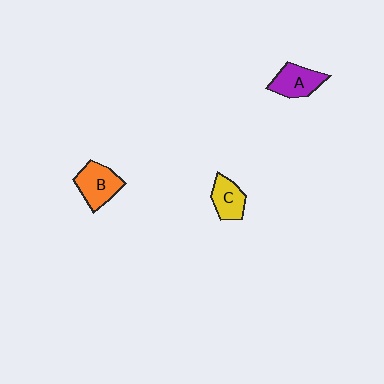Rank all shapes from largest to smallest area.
From largest to smallest: B (orange), A (purple), C (yellow).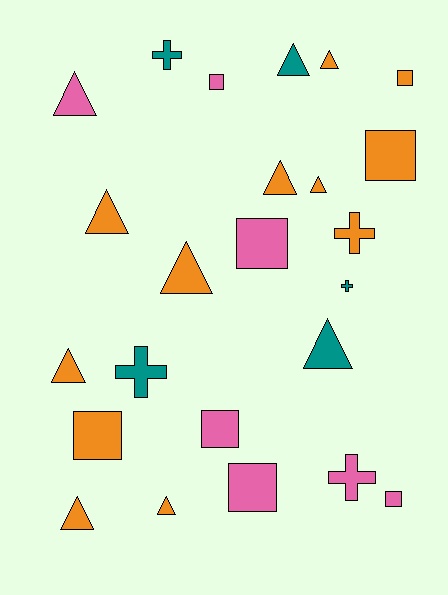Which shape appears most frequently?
Triangle, with 11 objects.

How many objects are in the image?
There are 24 objects.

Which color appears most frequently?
Orange, with 12 objects.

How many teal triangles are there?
There are 2 teal triangles.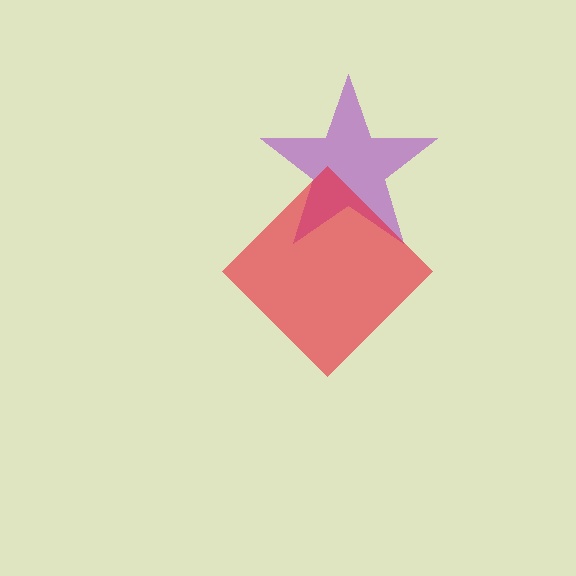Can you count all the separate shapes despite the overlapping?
Yes, there are 2 separate shapes.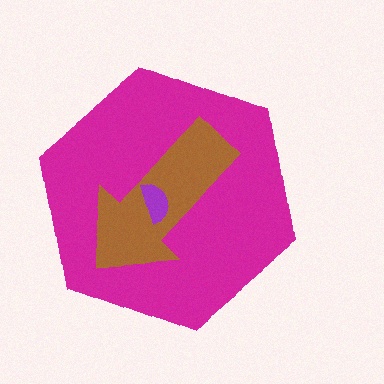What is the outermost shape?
The magenta hexagon.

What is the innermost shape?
The purple semicircle.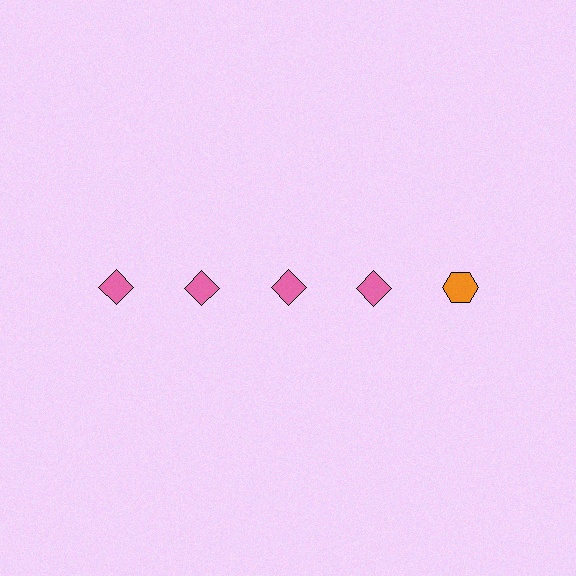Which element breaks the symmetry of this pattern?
The orange hexagon in the top row, rightmost column breaks the symmetry. All other shapes are pink diamonds.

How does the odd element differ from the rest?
It differs in both color (orange instead of pink) and shape (hexagon instead of diamond).